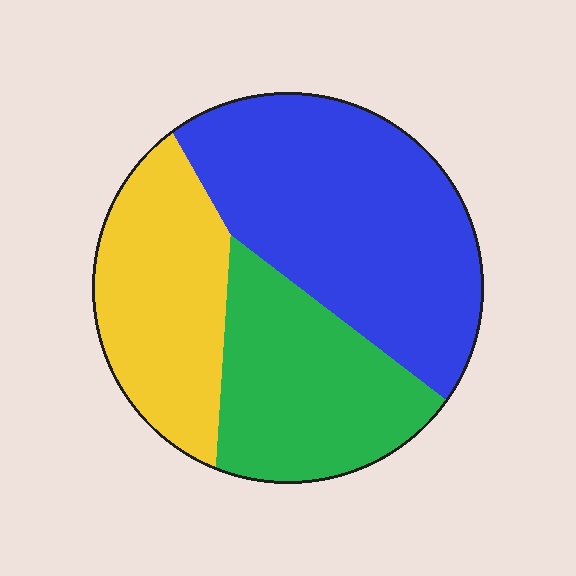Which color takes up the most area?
Blue, at roughly 45%.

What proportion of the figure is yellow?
Yellow covers about 25% of the figure.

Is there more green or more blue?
Blue.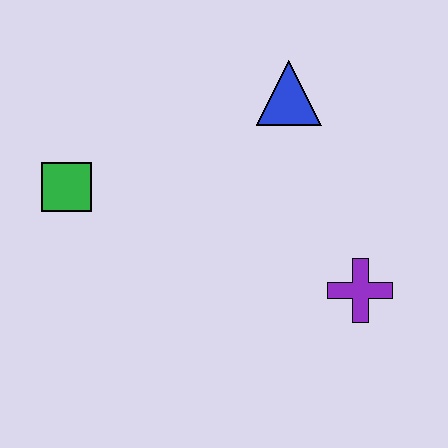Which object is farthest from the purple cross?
The green square is farthest from the purple cross.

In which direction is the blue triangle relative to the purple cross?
The blue triangle is above the purple cross.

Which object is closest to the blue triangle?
The purple cross is closest to the blue triangle.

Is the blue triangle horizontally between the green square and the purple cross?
Yes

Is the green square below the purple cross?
No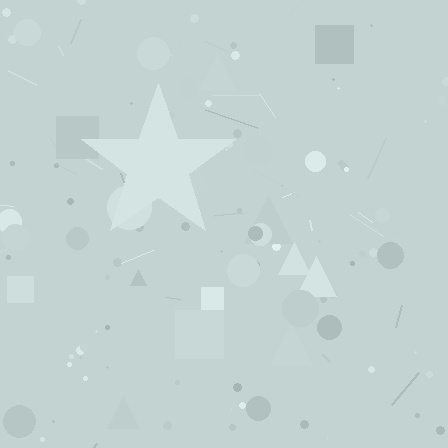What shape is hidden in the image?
A star is hidden in the image.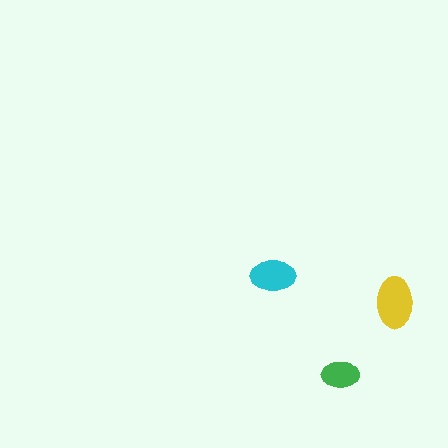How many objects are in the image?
There are 3 objects in the image.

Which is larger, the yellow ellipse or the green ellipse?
The yellow one.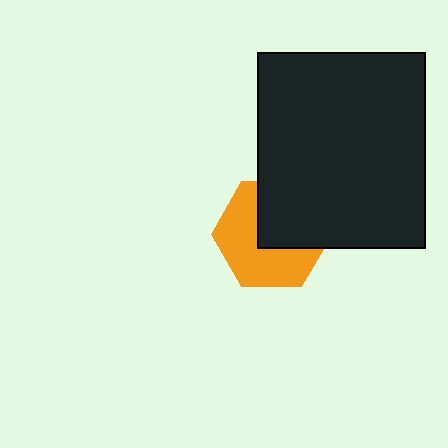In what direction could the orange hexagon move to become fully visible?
The orange hexagon could move toward the lower-left. That would shift it out from behind the black rectangle entirely.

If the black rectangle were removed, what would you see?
You would see the complete orange hexagon.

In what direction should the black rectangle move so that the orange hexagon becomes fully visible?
The black rectangle should move toward the upper-right. That is the shortest direction to clear the overlap and leave the orange hexagon fully visible.